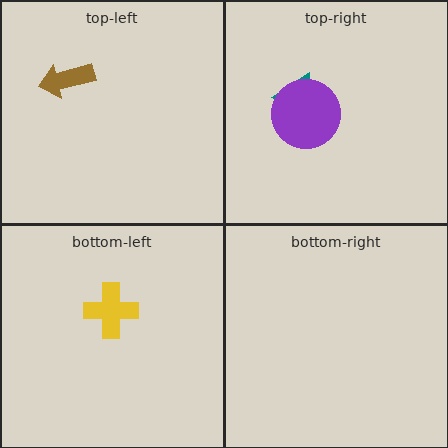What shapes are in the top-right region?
The teal triangle, the purple circle.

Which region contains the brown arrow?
The top-left region.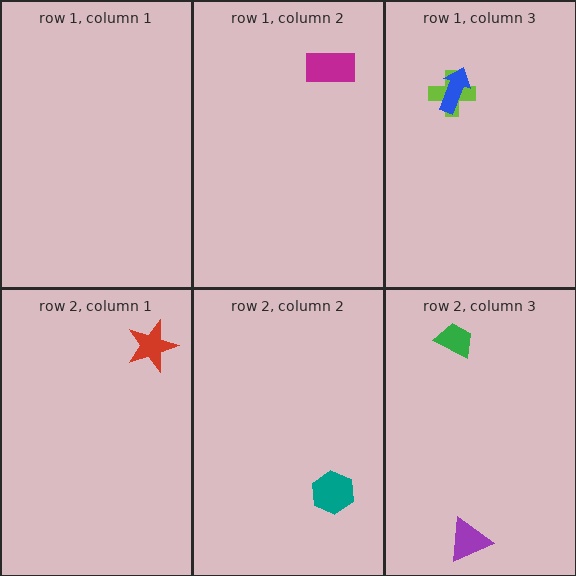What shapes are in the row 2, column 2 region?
The teal hexagon.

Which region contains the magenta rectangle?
The row 1, column 2 region.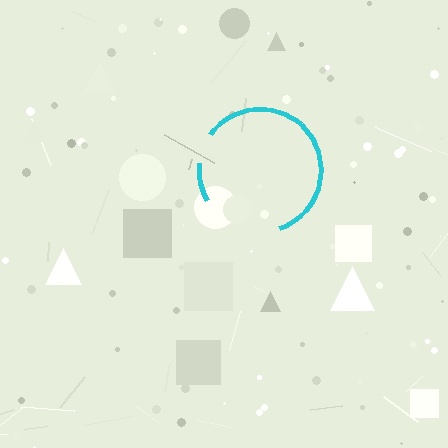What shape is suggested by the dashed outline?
The dashed outline suggests a circle.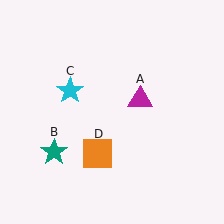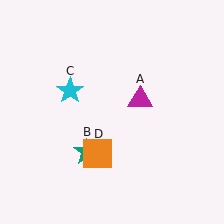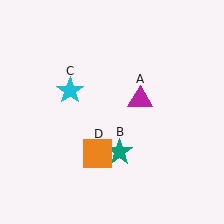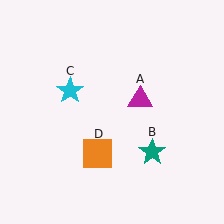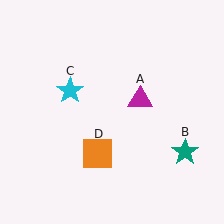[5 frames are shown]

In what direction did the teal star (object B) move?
The teal star (object B) moved right.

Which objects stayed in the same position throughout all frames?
Magenta triangle (object A) and cyan star (object C) and orange square (object D) remained stationary.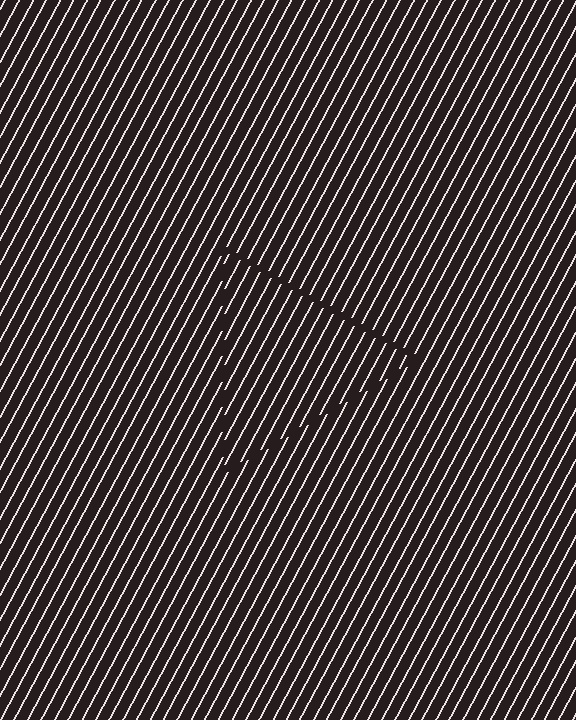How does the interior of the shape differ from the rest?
The interior of the shape contains the same grating, shifted by half a period — the contour is defined by the phase discontinuity where line-ends from the inner and outer gratings abut.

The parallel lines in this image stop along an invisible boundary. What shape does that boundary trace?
An illusory triangle. The interior of the shape contains the same grating, shifted by half a period — the contour is defined by the phase discontinuity where line-ends from the inner and outer gratings abut.